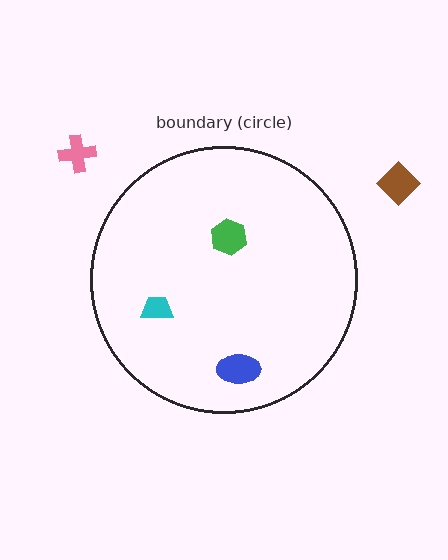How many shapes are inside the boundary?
3 inside, 2 outside.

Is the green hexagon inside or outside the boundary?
Inside.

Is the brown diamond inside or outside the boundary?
Outside.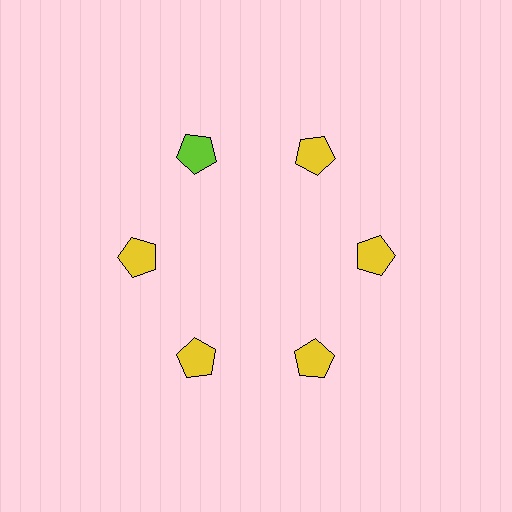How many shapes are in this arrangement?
There are 6 shapes arranged in a ring pattern.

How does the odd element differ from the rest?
It has a different color: lime instead of yellow.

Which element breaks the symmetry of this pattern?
The lime pentagon at roughly the 11 o'clock position breaks the symmetry. All other shapes are yellow pentagons.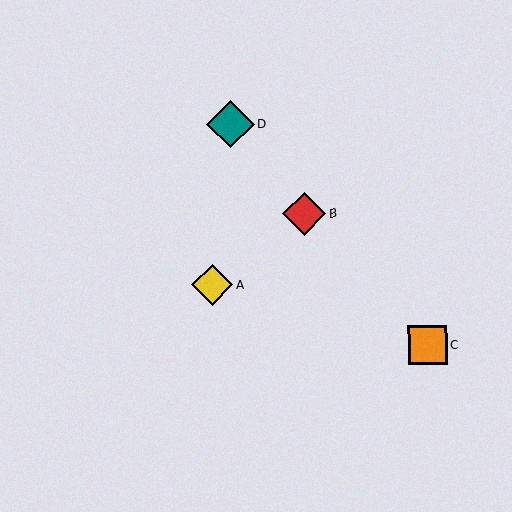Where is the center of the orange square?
The center of the orange square is at (427, 345).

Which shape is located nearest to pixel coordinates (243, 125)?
The teal diamond (labeled D) at (231, 124) is nearest to that location.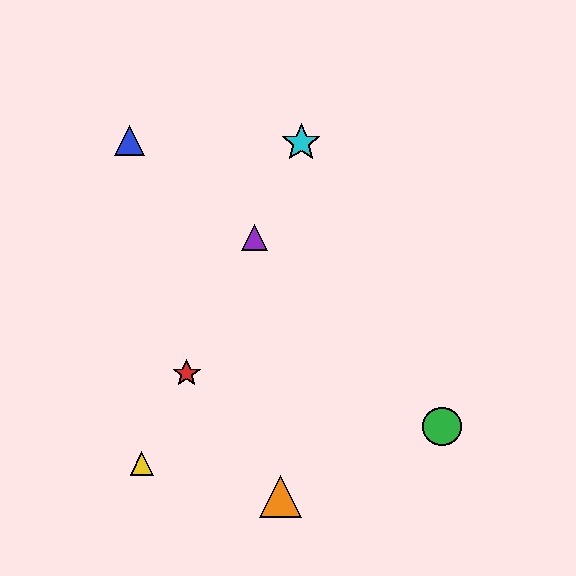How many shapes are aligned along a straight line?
4 shapes (the red star, the yellow triangle, the purple triangle, the cyan star) are aligned along a straight line.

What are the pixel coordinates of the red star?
The red star is at (187, 374).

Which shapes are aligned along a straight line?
The red star, the yellow triangle, the purple triangle, the cyan star are aligned along a straight line.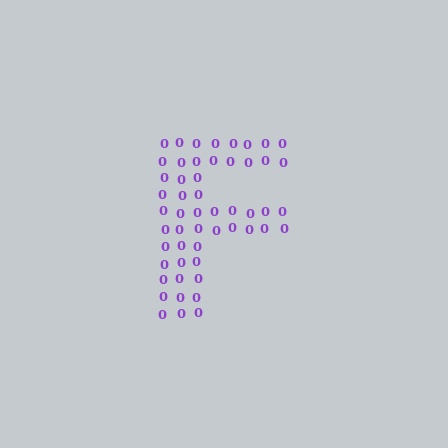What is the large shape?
The large shape is the letter F.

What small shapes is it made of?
It is made of small digit 0's.